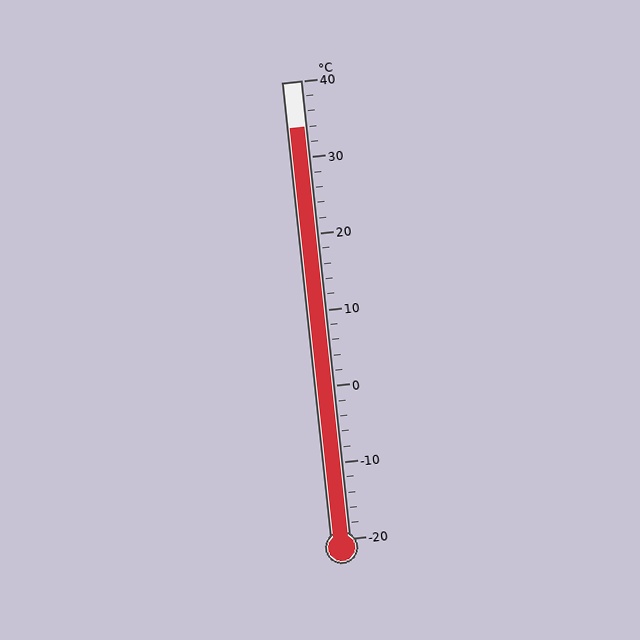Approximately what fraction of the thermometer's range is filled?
The thermometer is filled to approximately 90% of its range.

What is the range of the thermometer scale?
The thermometer scale ranges from -20°C to 40°C.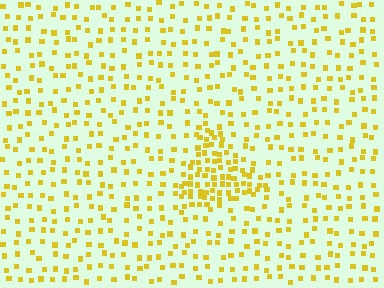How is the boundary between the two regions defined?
The boundary is defined by a change in element density (approximately 2.5x ratio). All elements are the same color, size, and shape.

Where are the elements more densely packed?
The elements are more densely packed inside the triangle boundary.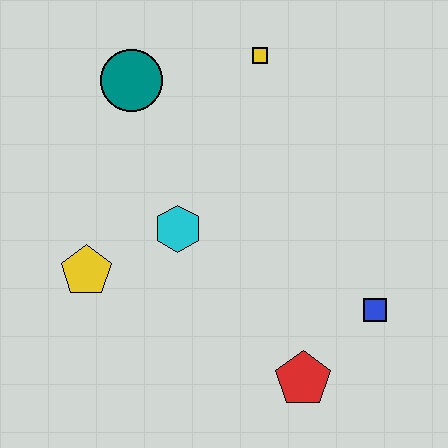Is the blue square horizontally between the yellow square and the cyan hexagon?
No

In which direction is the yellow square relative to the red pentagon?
The yellow square is above the red pentagon.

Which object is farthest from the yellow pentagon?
The blue square is farthest from the yellow pentagon.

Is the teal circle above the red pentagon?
Yes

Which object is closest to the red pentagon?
The blue square is closest to the red pentagon.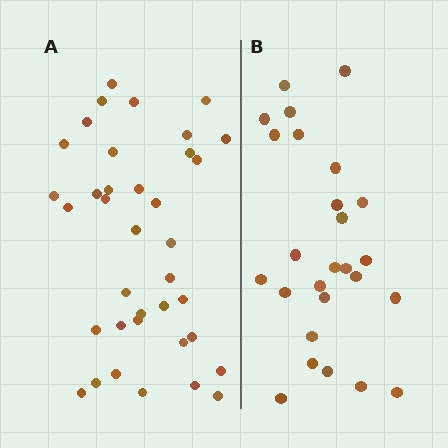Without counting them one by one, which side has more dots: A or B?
Region A (the left region) has more dots.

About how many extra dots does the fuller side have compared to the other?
Region A has roughly 12 or so more dots than region B.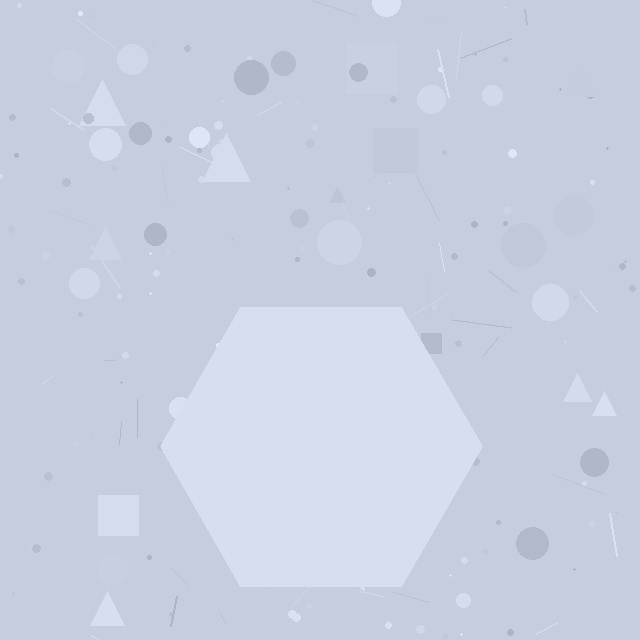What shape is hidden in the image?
A hexagon is hidden in the image.